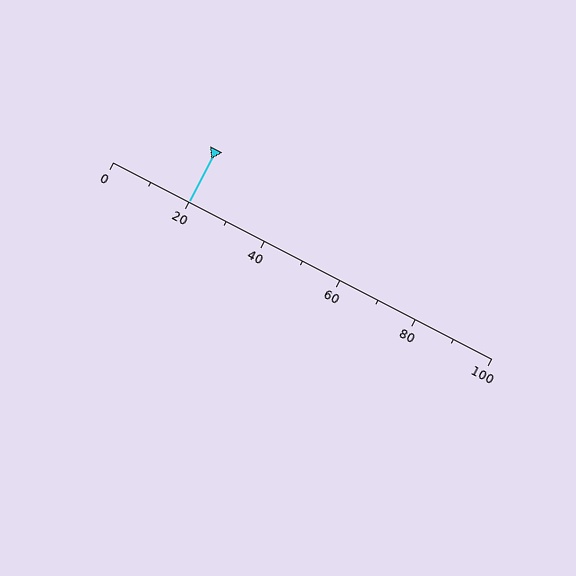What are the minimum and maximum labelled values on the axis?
The axis runs from 0 to 100.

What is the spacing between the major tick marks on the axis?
The major ticks are spaced 20 apart.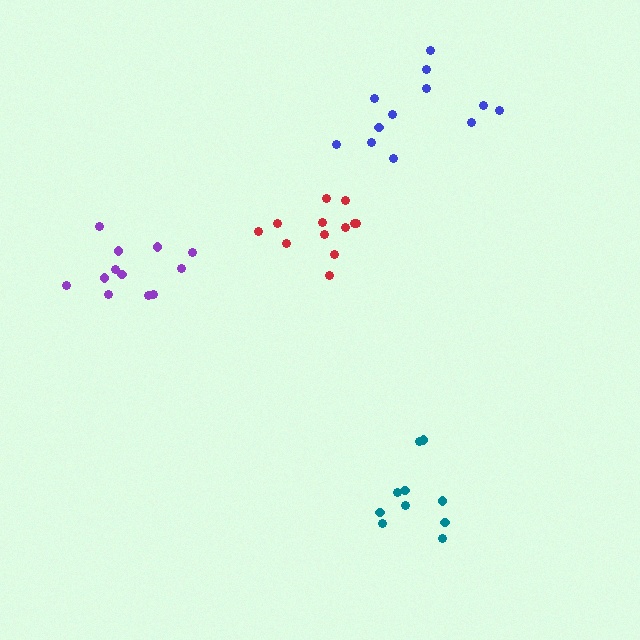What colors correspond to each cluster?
The clusters are colored: teal, purple, red, blue.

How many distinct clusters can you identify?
There are 4 distinct clusters.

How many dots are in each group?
Group 1: 10 dots, Group 2: 12 dots, Group 3: 12 dots, Group 4: 12 dots (46 total).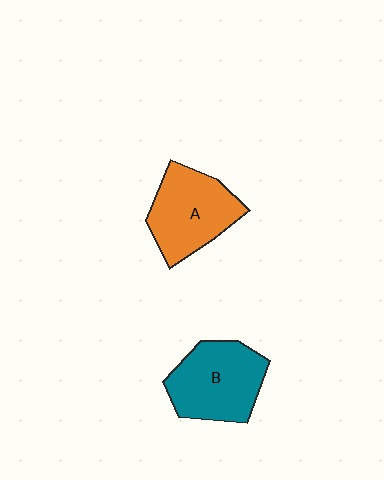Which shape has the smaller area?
Shape A (orange).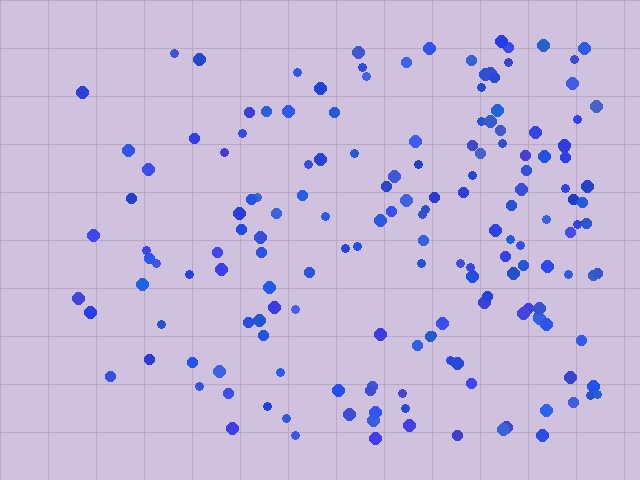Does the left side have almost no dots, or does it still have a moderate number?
Still a moderate number, just noticeably fewer than the right.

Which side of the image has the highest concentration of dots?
The right.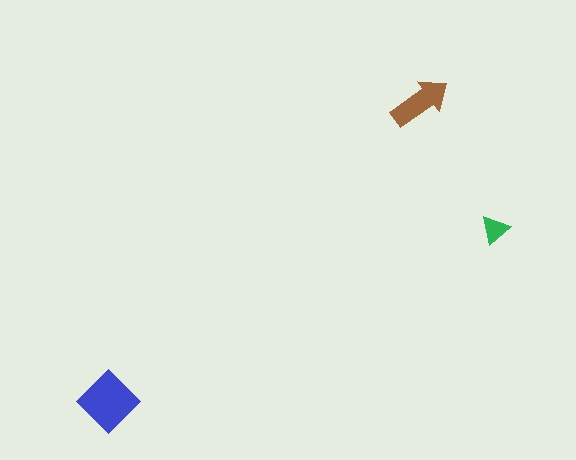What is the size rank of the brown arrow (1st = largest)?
2nd.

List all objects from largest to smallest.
The blue diamond, the brown arrow, the green triangle.